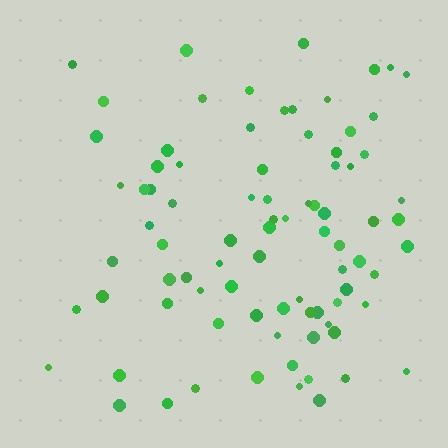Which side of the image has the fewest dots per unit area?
The left.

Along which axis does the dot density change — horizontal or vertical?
Horizontal.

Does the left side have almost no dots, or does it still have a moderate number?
Still a moderate number, just noticeably fewer than the right.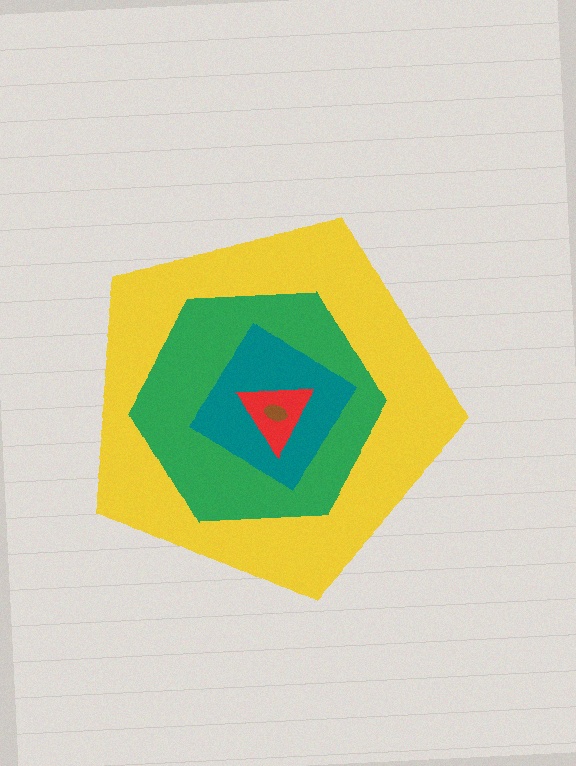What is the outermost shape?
The yellow pentagon.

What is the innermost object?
The brown ellipse.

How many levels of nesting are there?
5.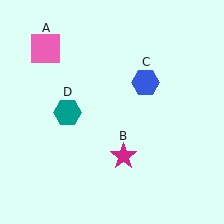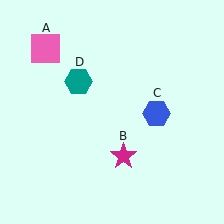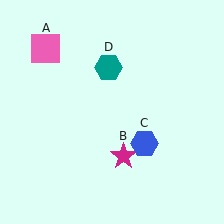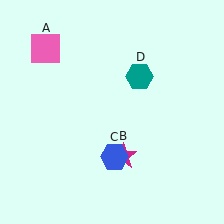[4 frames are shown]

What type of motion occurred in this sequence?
The blue hexagon (object C), teal hexagon (object D) rotated clockwise around the center of the scene.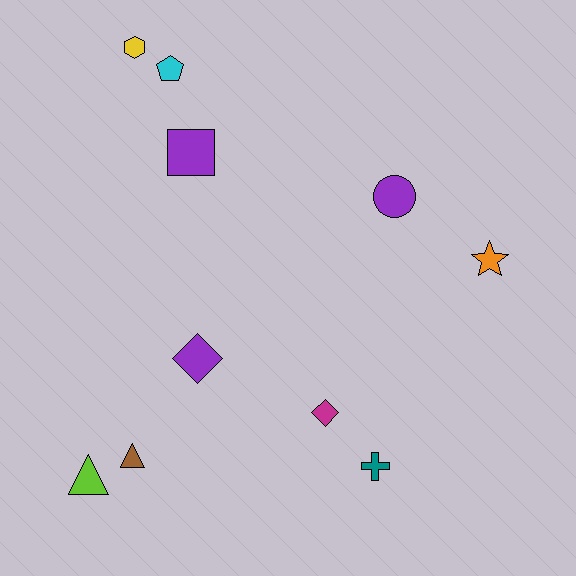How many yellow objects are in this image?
There is 1 yellow object.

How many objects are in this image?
There are 10 objects.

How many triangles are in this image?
There are 2 triangles.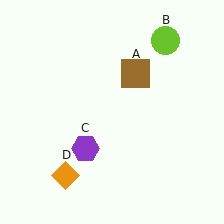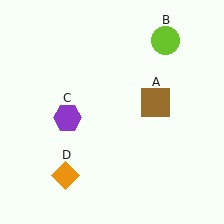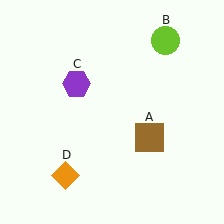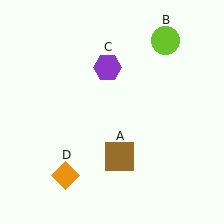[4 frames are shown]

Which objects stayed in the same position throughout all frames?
Lime circle (object B) and orange diamond (object D) remained stationary.